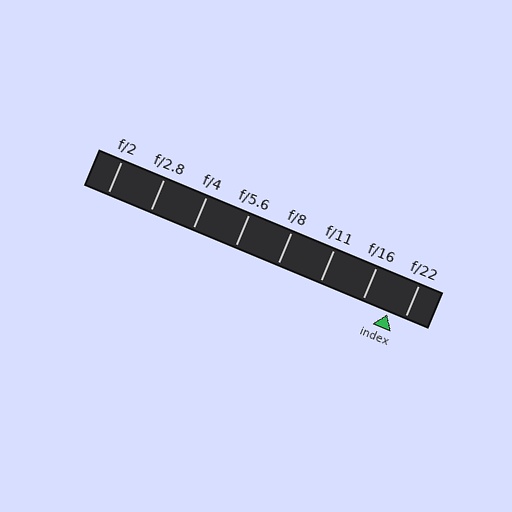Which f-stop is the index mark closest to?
The index mark is closest to f/22.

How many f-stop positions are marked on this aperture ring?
There are 8 f-stop positions marked.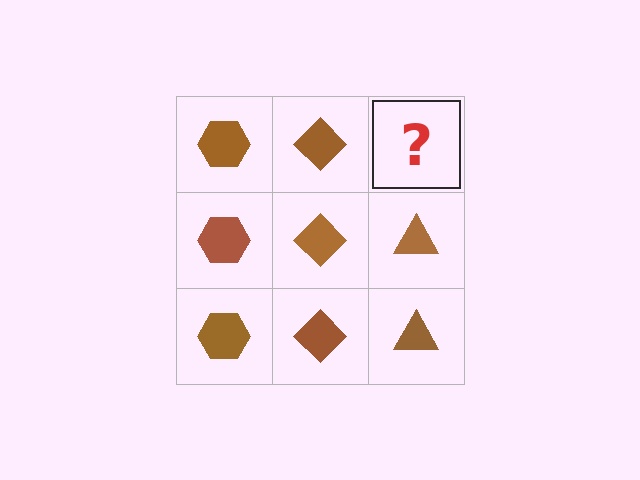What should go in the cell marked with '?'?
The missing cell should contain a brown triangle.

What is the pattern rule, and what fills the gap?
The rule is that each column has a consistent shape. The gap should be filled with a brown triangle.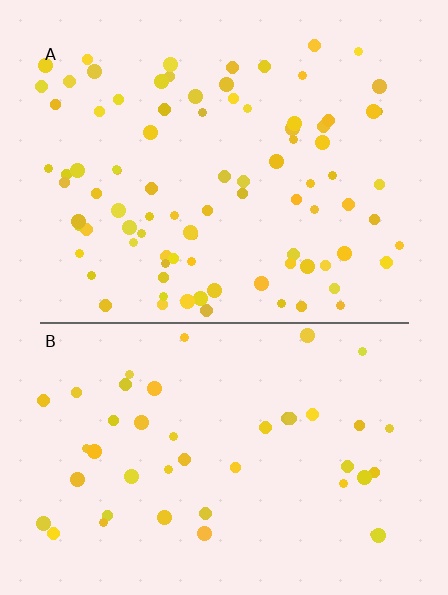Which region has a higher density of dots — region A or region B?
A (the top).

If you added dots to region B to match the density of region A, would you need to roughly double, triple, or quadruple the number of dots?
Approximately double.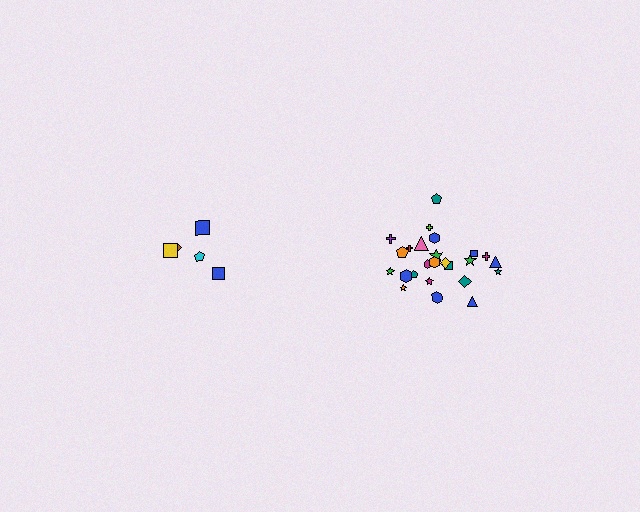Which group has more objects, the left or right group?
The right group.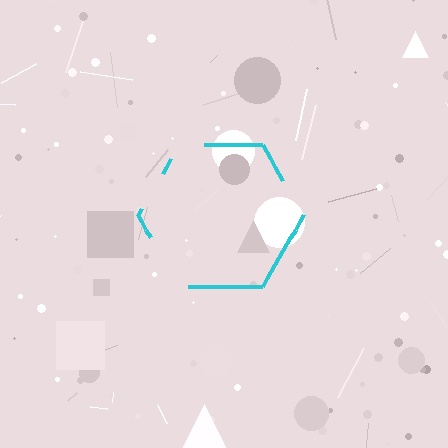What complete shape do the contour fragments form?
The contour fragments form a hexagon.